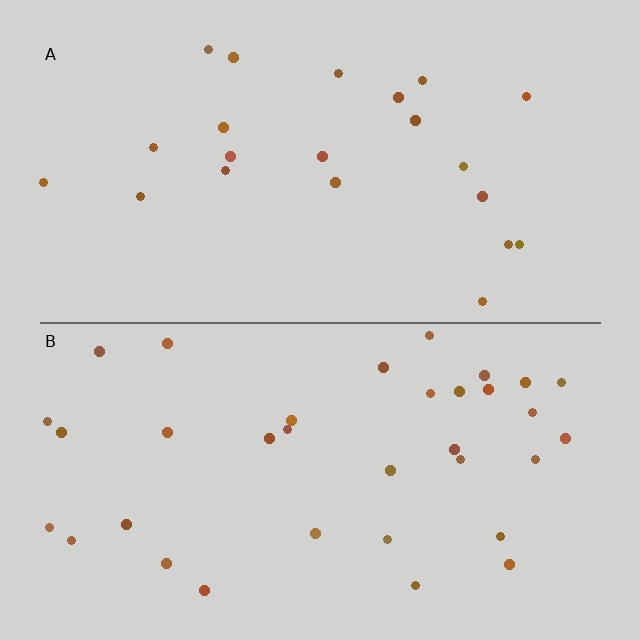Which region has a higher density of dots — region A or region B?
B (the bottom).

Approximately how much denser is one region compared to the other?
Approximately 1.6× — region B over region A.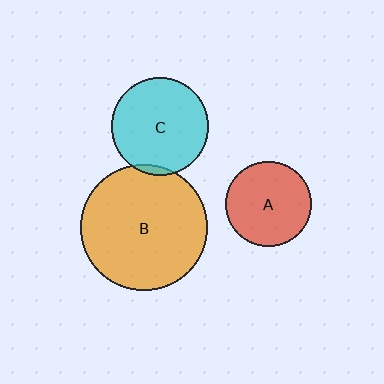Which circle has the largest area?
Circle B (orange).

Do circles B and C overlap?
Yes.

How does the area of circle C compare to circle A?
Approximately 1.3 times.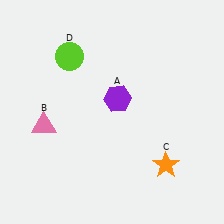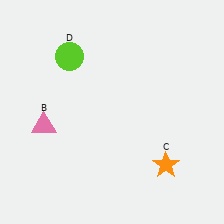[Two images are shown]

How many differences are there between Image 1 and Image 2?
There is 1 difference between the two images.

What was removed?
The purple hexagon (A) was removed in Image 2.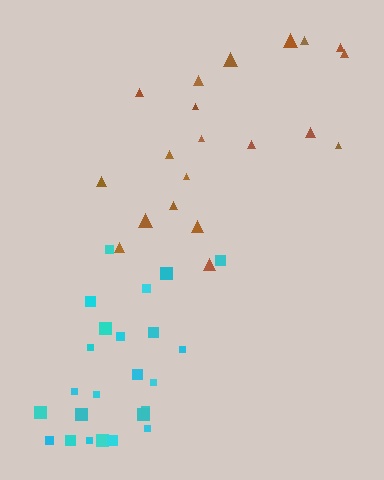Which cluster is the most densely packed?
Cyan.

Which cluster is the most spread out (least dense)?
Brown.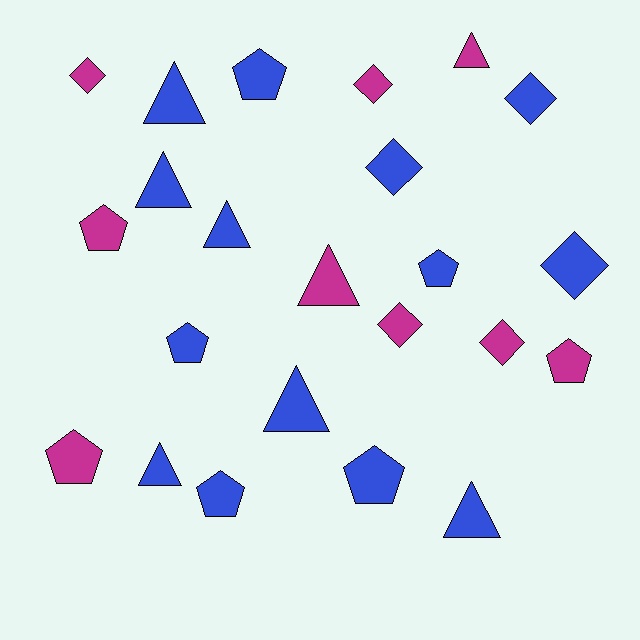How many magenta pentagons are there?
There are 3 magenta pentagons.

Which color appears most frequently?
Blue, with 14 objects.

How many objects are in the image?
There are 23 objects.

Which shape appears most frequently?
Pentagon, with 8 objects.